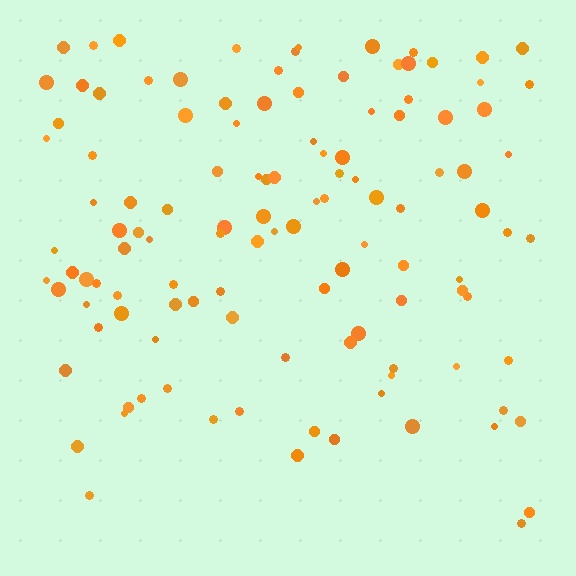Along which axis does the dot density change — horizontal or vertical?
Vertical.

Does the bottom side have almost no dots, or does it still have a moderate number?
Still a moderate number, just noticeably fewer than the top.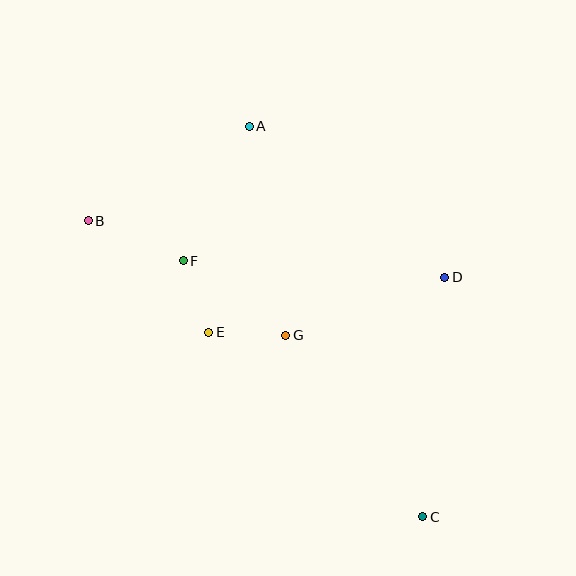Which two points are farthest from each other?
Points B and C are farthest from each other.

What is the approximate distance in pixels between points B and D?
The distance between B and D is approximately 361 pixels.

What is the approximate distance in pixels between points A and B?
The distance between A and B is approximately 187 pixels.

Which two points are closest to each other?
Points E and F are closest to each other.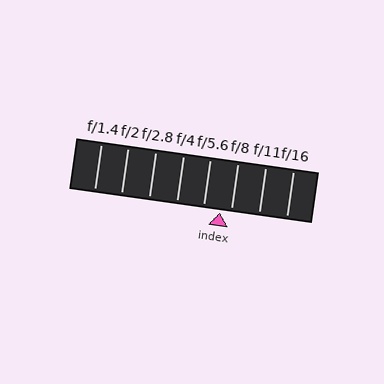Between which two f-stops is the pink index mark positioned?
The index mark is between f/5.6 and f/8.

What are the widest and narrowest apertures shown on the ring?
The widest aperture shown is f/1.4 and the narrowest is f/16.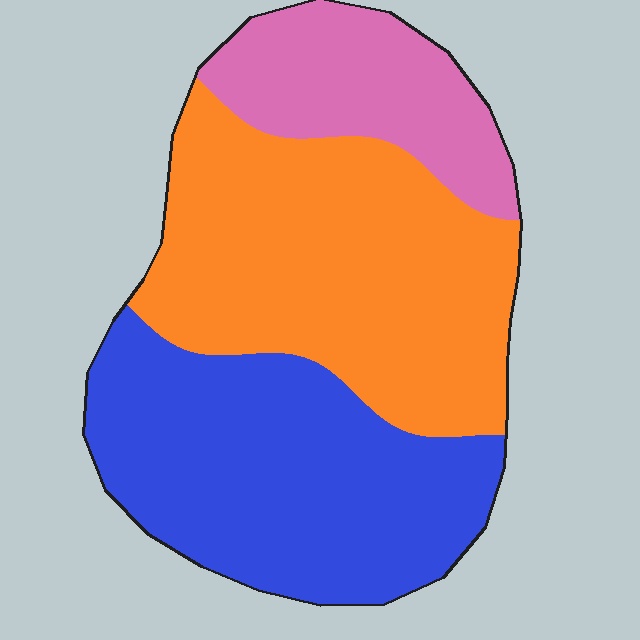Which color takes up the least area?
Pink, at roughly 20%.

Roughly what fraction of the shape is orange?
Orange takes up about two fifths (2/5) of the shape.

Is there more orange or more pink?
Orange.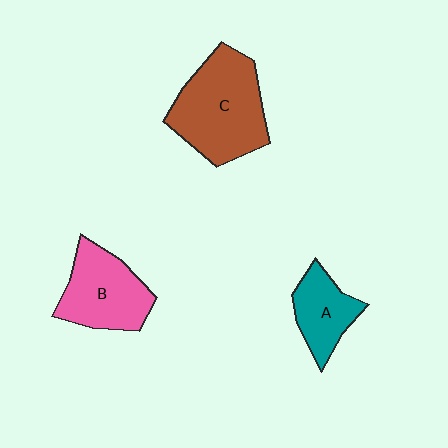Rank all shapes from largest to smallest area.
From largest to smallest: C (brown), B (pink), A (teal).